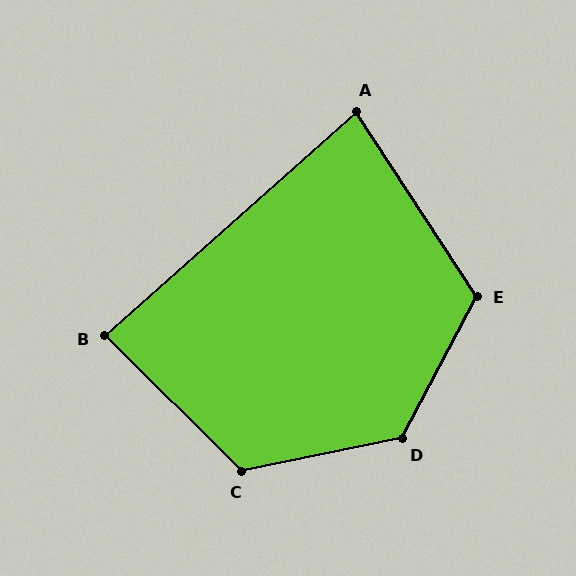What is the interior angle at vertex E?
Approximately 119 degrees (obtuse).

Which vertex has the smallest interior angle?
A, at approximately 81 degrees.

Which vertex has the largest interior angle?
D, at approximately 129 degrees.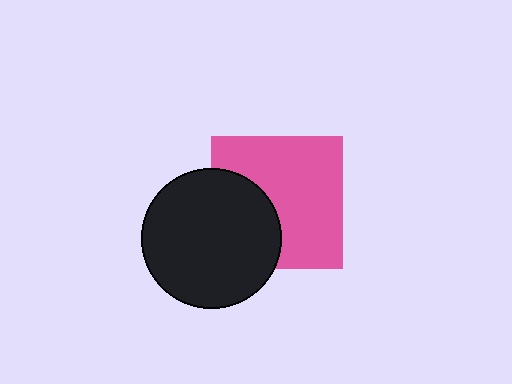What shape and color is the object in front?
The object in front is a black circle.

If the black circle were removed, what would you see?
You would see the complete pink square.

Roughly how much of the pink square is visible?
Most of it is visible (roughly 66%).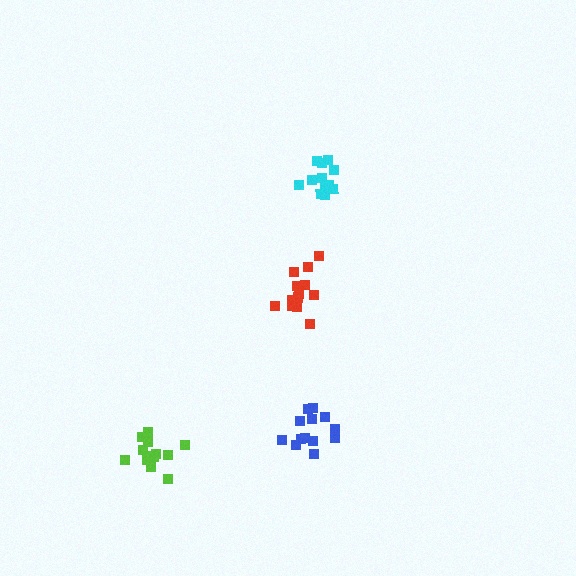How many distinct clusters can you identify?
There are 4 distinct clusters.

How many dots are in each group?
Group 1: 14 dots, Group 2: 13 dots, Group 3: 12 dots, Group 4: 13 dots (52 total).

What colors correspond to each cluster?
The clusters are colored: blue, lime, cyan, red.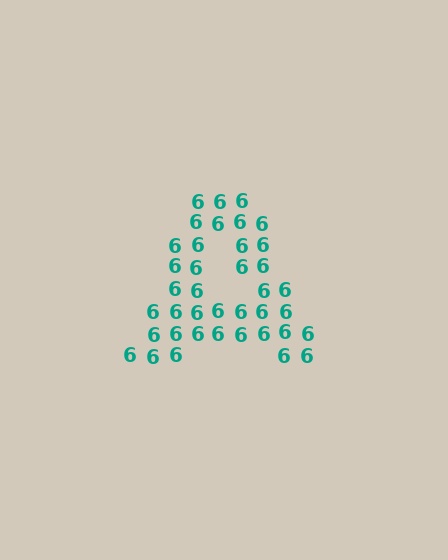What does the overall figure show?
The overall figure shows the letter A.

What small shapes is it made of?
It is made of small digit 6's.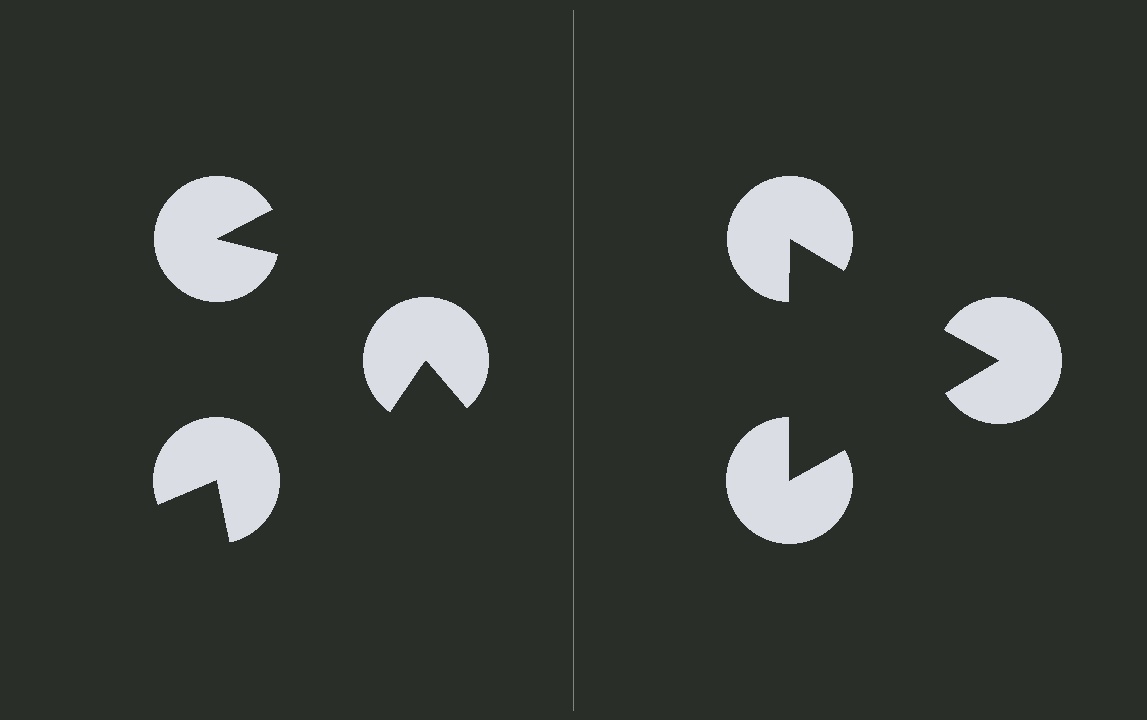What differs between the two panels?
The pac-man discs are positioned identically on both sides; only the wedge orientations differ. On the right they align to a triangle; on the left they are misaligned.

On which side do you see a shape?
An illusory triangle appears on the right side. On the left side the wedge cuts are rotated, so no coherent shape forms.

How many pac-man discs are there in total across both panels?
6 — 3 on each side.